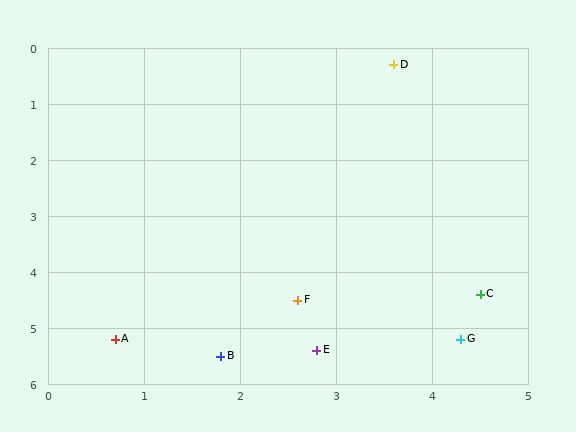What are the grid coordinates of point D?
Point D is at approximately (3.6, 0.3).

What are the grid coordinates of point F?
Point F is at approximately (2.6, 4.5).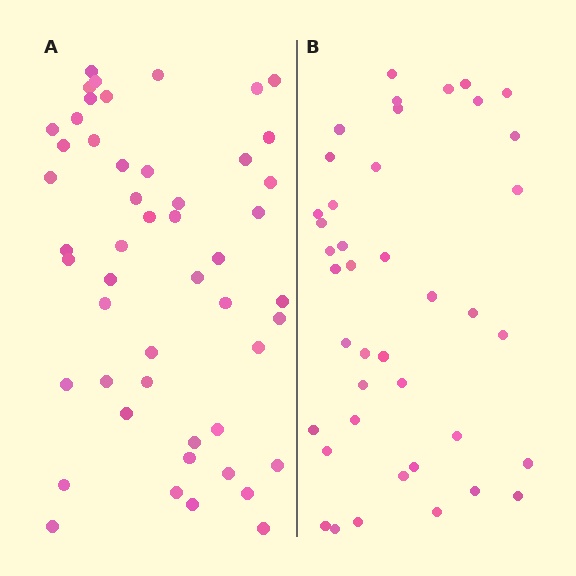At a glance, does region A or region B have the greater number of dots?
Region A (the left region) has more dots.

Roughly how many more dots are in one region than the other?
Region A has roughly 8 or so more dots than region B.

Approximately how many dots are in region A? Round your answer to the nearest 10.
About 50 dots.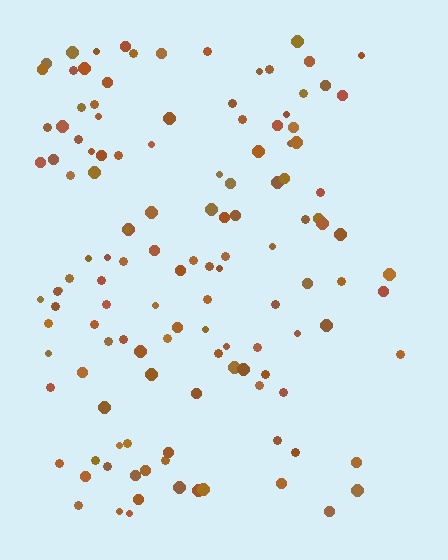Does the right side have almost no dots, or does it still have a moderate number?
Still a moderate number, just noticeably fewer than the left.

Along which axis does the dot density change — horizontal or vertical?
Horizontal.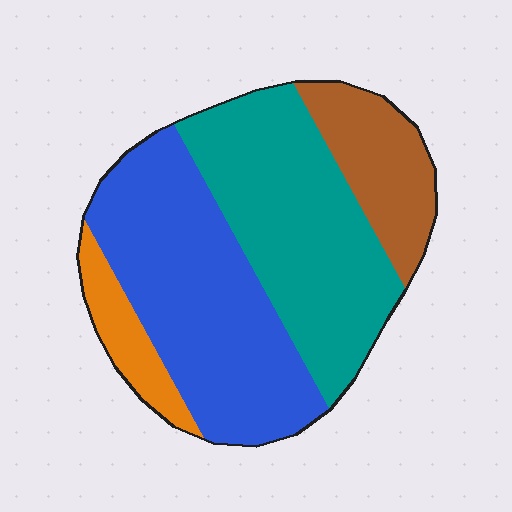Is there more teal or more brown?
Teal.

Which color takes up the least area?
Orange, at roughly 10%.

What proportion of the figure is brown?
Brown takes up about one sixth (1/6) of the figure.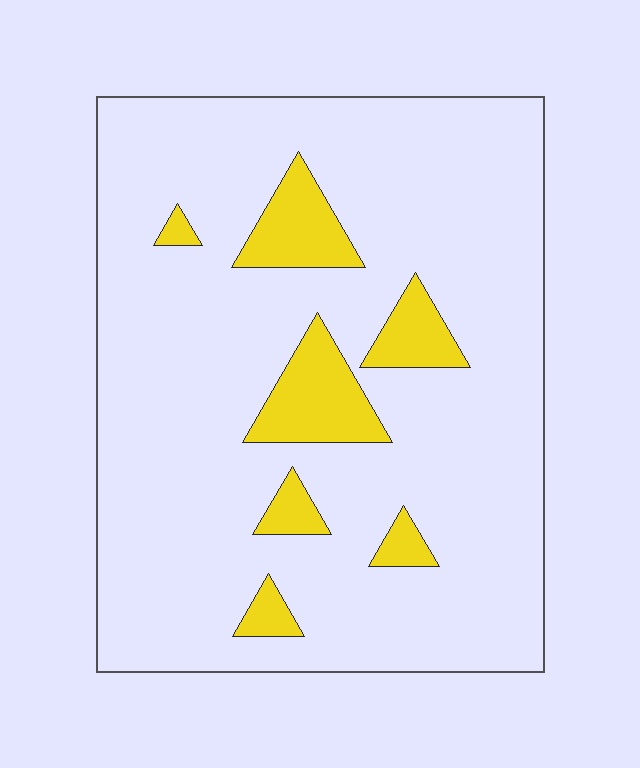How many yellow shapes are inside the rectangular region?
7.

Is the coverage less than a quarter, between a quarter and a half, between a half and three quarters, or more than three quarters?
Less than a quarter.